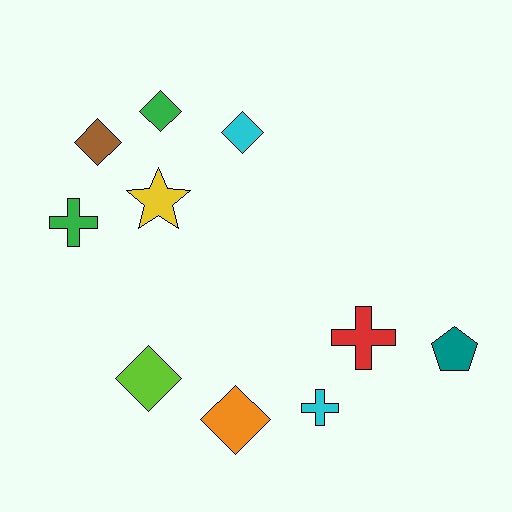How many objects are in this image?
There are 10 objects.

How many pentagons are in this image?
There is 1 pentagon.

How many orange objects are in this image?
There is 1 orange object.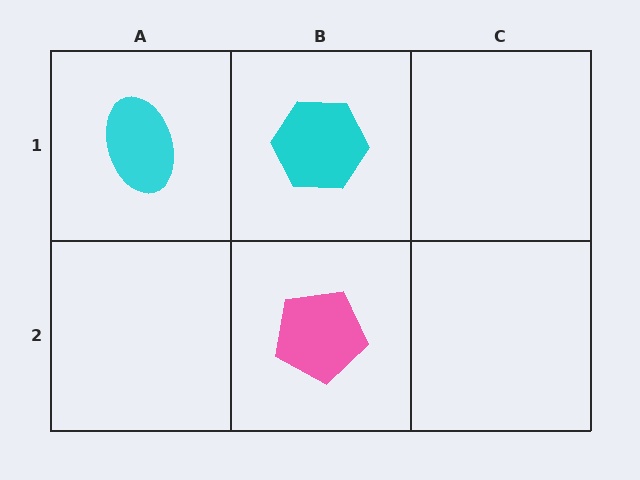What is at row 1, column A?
A cyan ellipse.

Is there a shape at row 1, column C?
No, that cell is empty.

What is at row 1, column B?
A cyan hexagon.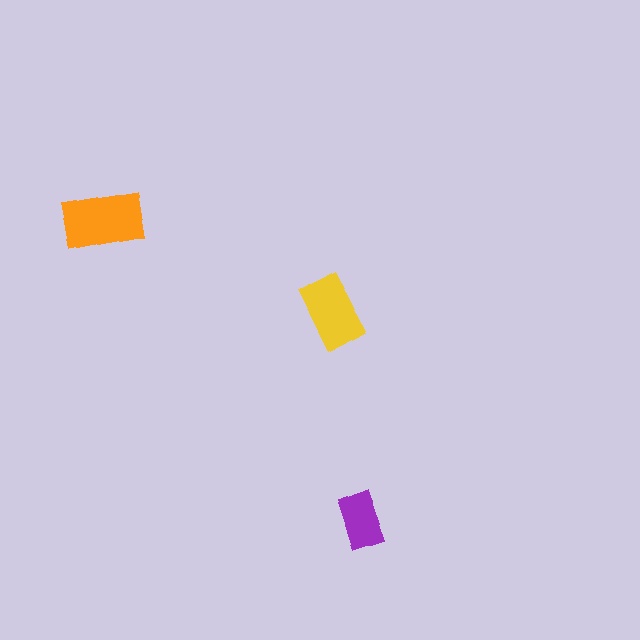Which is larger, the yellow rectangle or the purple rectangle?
The yellow one.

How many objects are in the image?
There are 3 objects in the image.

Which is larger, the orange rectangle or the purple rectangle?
The orange one.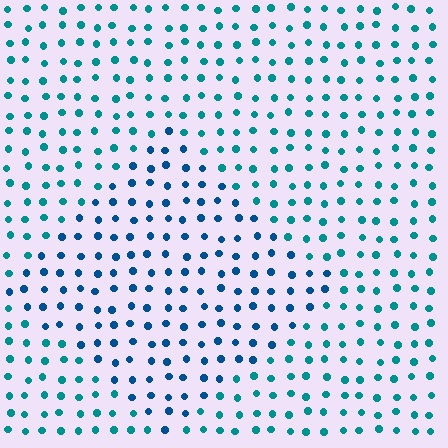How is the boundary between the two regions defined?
The boundary is defined purely by a slight shift in hue (about 28 degrees). Spacing, size, and orientation are identical on both sides.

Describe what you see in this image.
The image is filled with small teal elements in a uniform arrangement. A diamond-shaped region is visible where the elements are tinted to a slightly different hue, forming a subtle color boundary.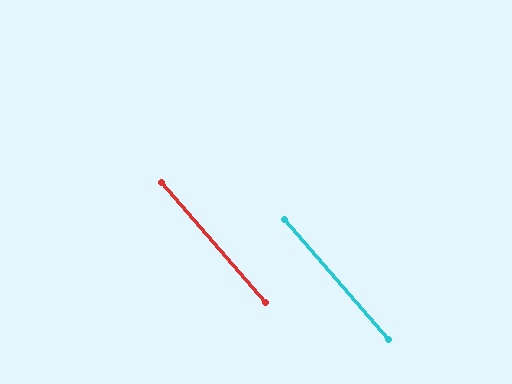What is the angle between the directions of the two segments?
Approximately 0 degrees.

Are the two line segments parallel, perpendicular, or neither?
Parallel — their directions differ by only 0.2°.